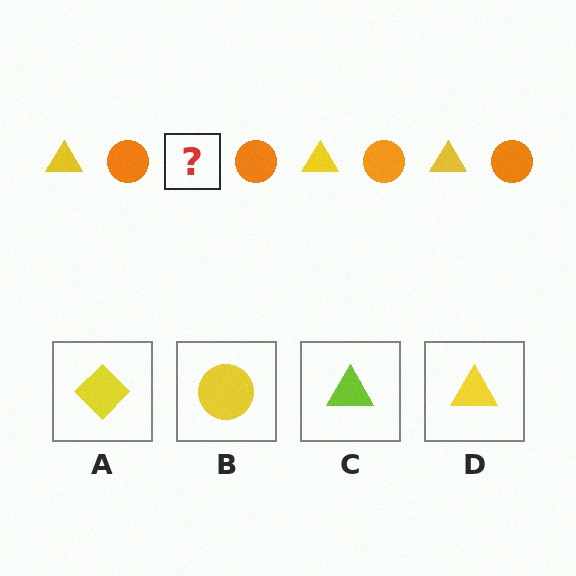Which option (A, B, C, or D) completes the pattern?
D.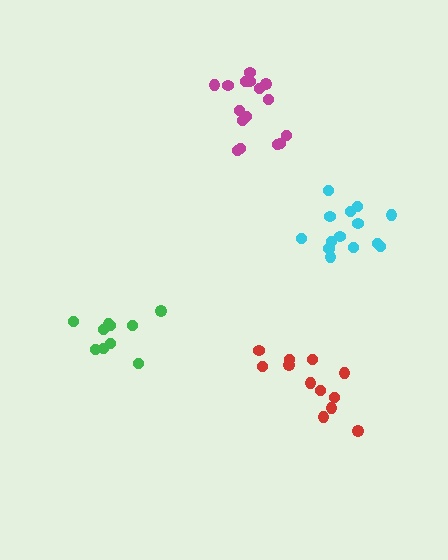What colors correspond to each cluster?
The clusters are colored: green, magenta, red, cyan.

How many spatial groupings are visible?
There are 4 spatial groupings.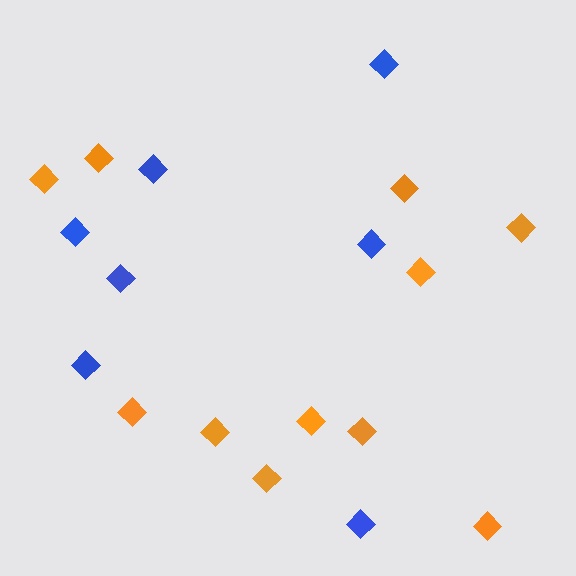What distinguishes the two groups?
There are 2 groups: one group of blue diamonds (7) and one group of orange diamonds (11).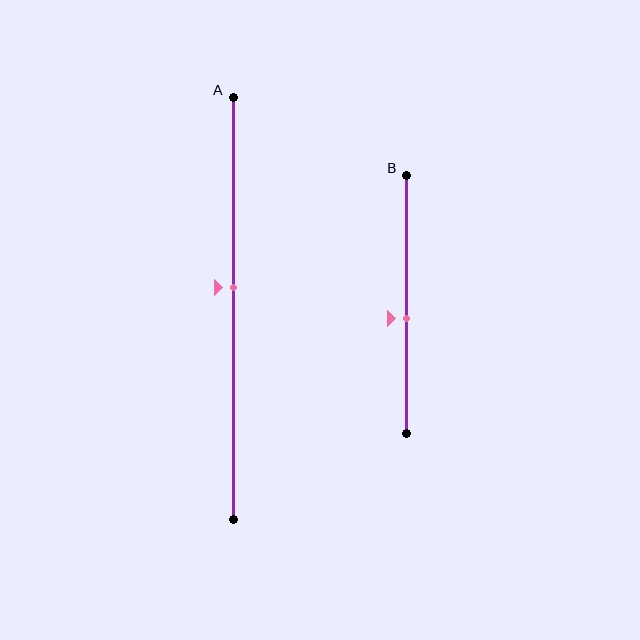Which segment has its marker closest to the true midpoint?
Segment A has its marker closest to the true midpoint.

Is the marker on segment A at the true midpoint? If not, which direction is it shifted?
No, the marker on segment A is shifted upward by about 5% of the segment length.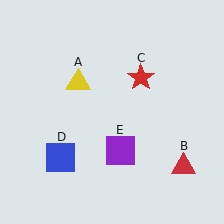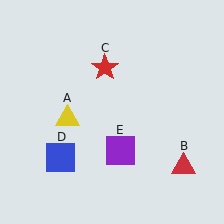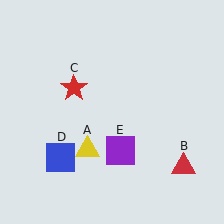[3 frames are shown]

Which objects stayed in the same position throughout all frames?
Red triangle (object B) and blue square (object D) and purple square (object E) remained stationary.